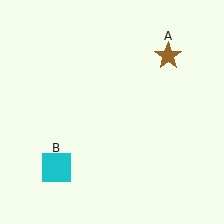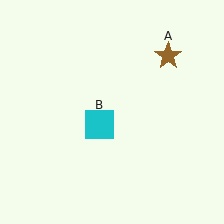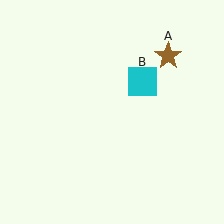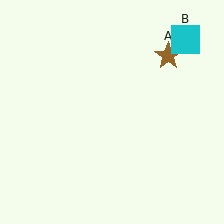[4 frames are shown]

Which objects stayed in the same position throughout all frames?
Brown star (object A) remained stationary.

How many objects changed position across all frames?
1 object changed position: cyan square (object B).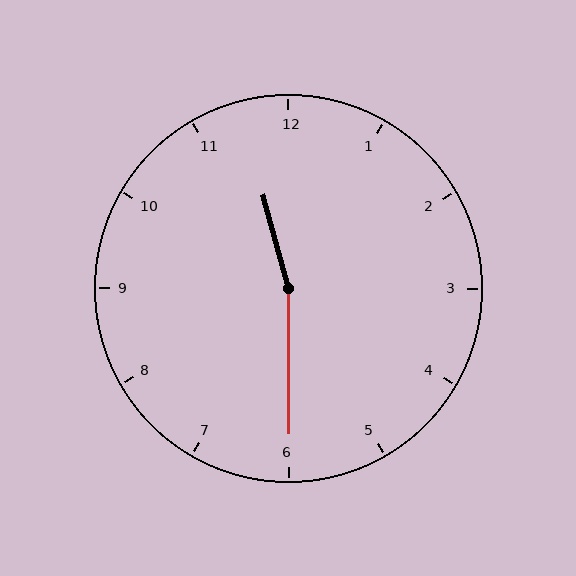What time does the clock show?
11:30.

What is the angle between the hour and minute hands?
Approximately 165 degrees.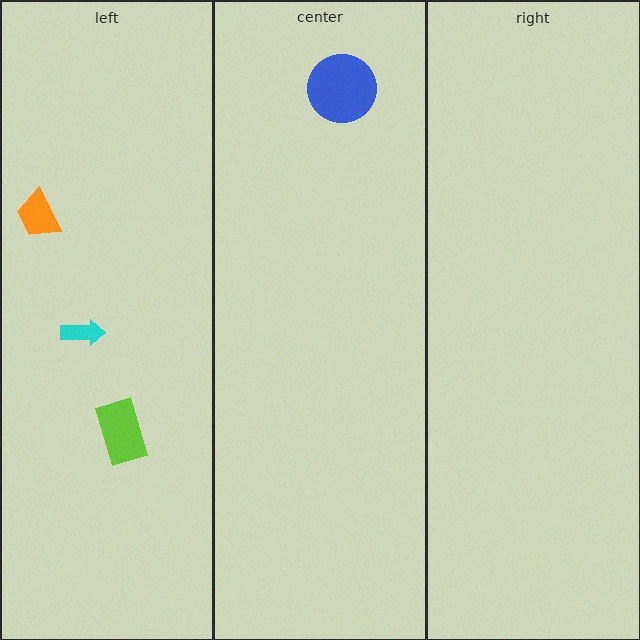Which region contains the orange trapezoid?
The left region.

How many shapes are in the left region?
3.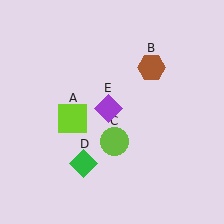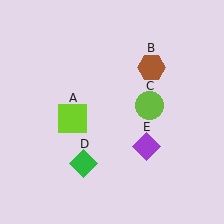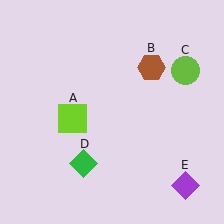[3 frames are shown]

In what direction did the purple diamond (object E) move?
The purple diamond (object E) moved down and to the right.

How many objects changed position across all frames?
2 objects changed position: lime circle (object C), purple diamond (object E).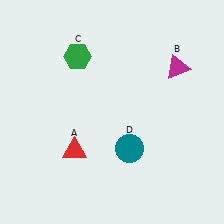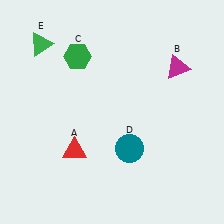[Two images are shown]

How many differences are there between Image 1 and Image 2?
There is 1 difference between the two images.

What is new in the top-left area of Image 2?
A green triangle (E) was added in the top-left area of Image 2.